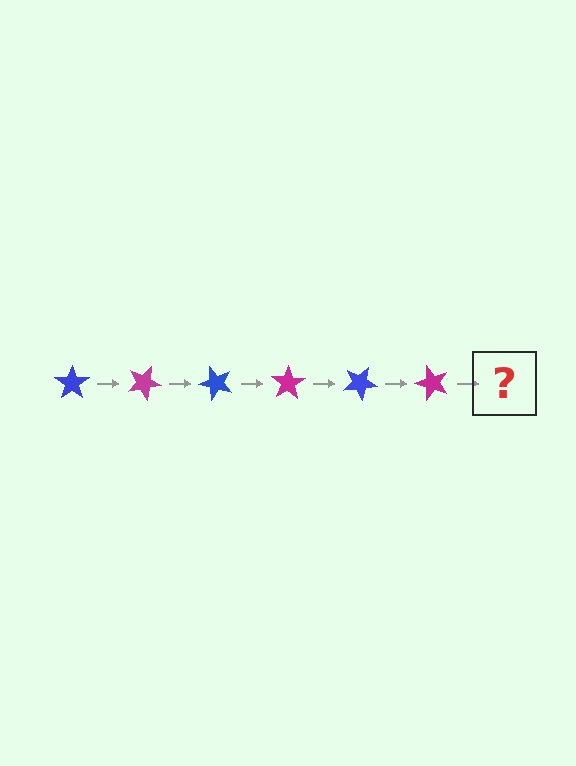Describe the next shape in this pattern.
It should be a blue star, rotated 150 degrees from the start.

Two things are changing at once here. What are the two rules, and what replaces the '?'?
The two rules are that it rotates 25 degrees each step and the color cycles through blue and magenta. The '?' should be a blue star, rotated 150 degrees from the start.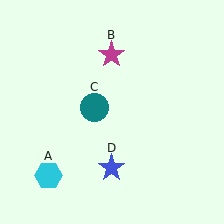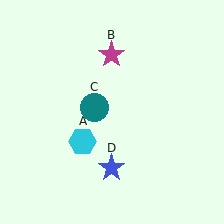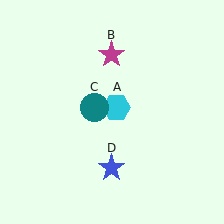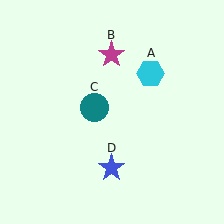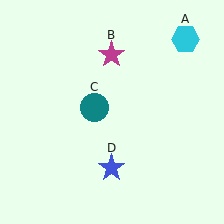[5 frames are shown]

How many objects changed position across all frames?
1 object changed position: cyan hexagon (object A).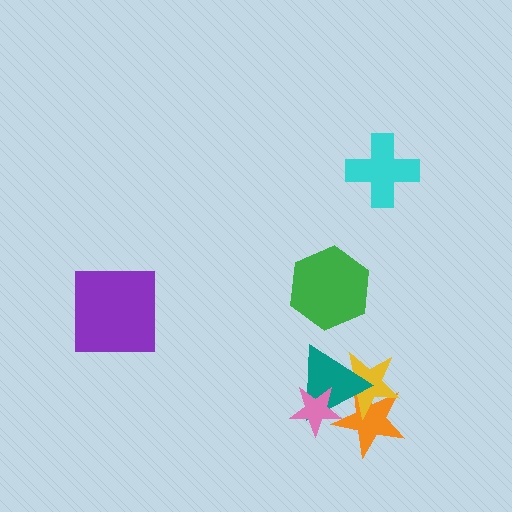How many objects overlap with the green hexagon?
0 objects overlap with the green hexagon.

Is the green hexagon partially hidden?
No, no other shape covers it.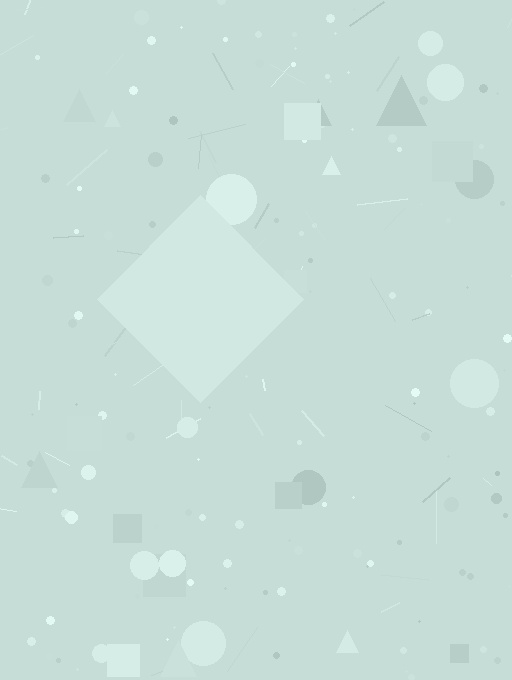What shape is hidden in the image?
A diamond is hidden in the image.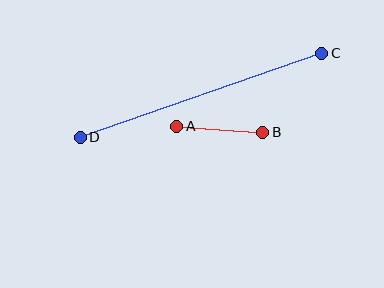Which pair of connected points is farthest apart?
Points C and D are farthest apart.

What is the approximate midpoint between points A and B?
The midpoint is at approximately (220, 129) pixels.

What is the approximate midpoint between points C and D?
The midpoint is at approximately (201, 95) pixels.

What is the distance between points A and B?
The distance is approximately 86 pixels.